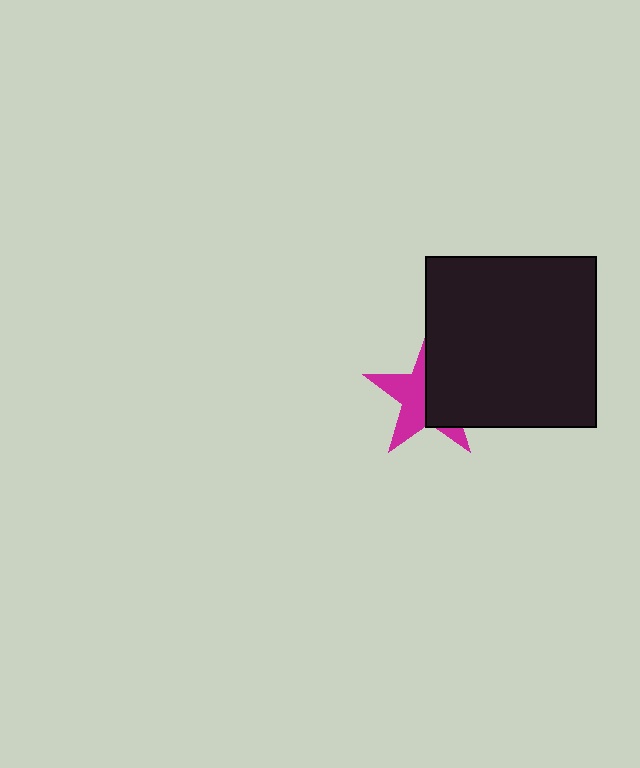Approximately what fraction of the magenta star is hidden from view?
Roughly 50% of the magenta star is hidden behind the black square.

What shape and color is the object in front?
The object in front is a black square.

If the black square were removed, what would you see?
You would see the complete magenta star.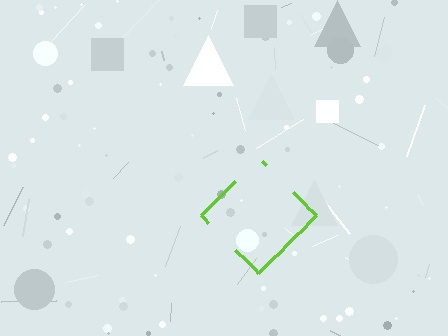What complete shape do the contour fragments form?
The contour fragments form a diamond.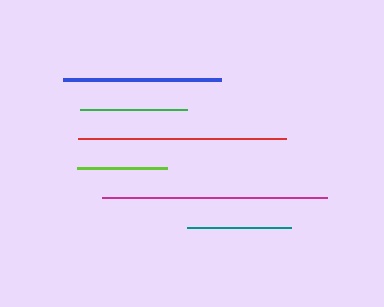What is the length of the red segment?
The red segment is approximately 208 pixels long.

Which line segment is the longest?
The magenta line is the longest at approximately 225 pixels.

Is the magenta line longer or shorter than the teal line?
The magenta line is longer than the teal line.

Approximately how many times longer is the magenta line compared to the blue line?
The magenta line is approximately 1.4 times the length of the blue line.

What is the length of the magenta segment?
The magenta segment is approximately 225 pixels long.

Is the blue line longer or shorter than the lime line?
The blue line is longer than the lime line.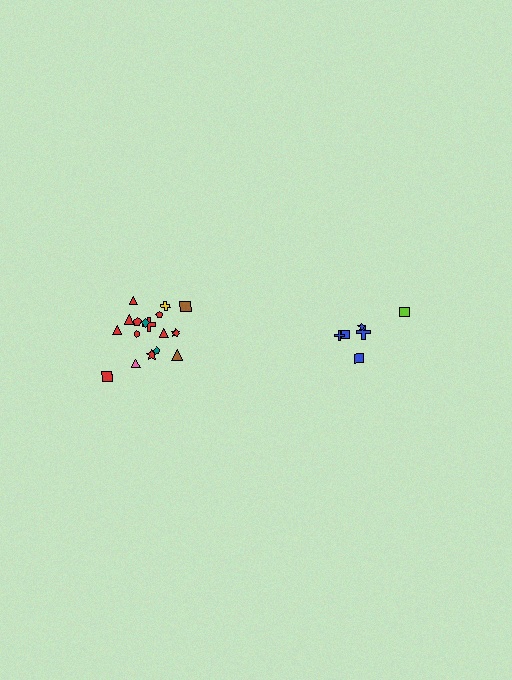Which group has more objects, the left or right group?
The left group.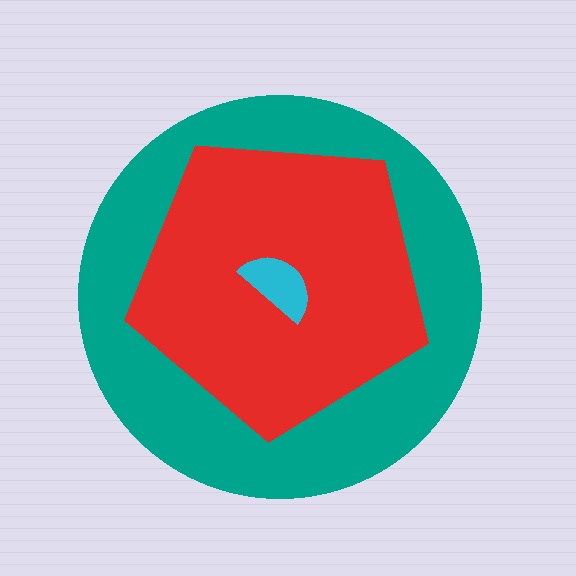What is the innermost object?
The cyan semicircle.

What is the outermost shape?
The teal circle.